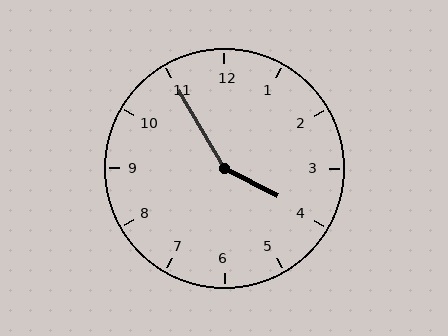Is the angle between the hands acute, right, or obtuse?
It is obtuse.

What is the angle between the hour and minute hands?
Approximately 148 degrees.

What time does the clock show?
3:55.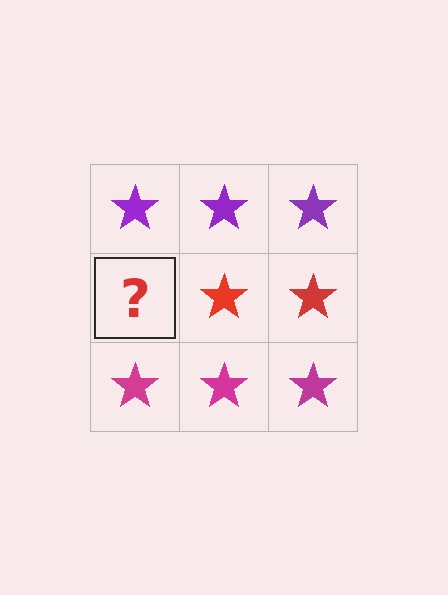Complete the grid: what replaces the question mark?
The question mark should be replaced with a red star.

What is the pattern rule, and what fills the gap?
The rule is that each row has a consistent color. The gap should be filled with a red star.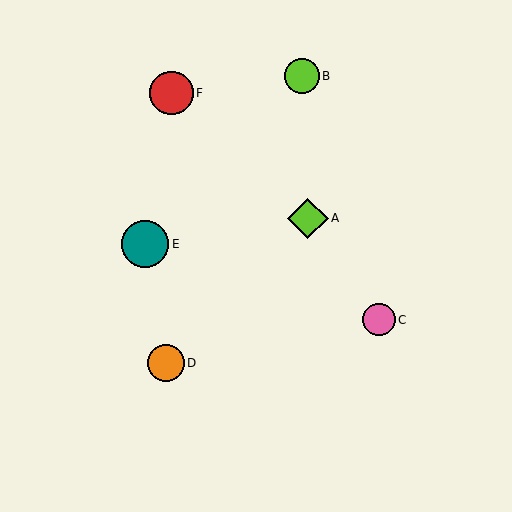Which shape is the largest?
The teal circle (labeled E) is the largest.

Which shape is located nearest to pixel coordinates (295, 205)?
The lime diamond (labeled A) at (308, 218) is nearest to that location.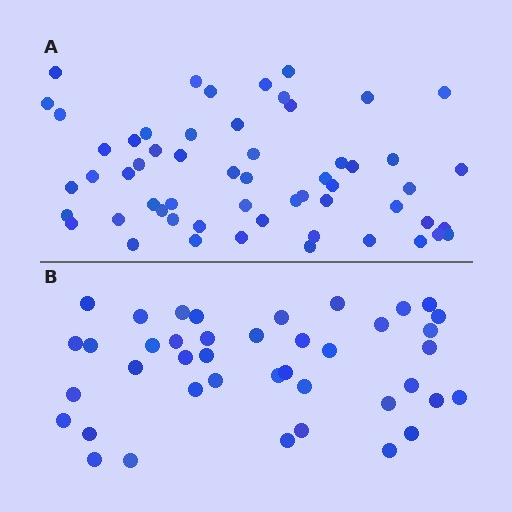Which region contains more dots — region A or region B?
Region A (the top region) has more dots.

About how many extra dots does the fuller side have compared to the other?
Region A has approximately 15 more dots than region B.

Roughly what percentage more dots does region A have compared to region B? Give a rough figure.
About 40% more.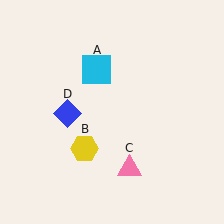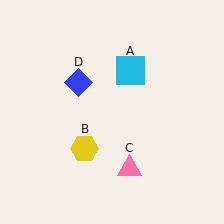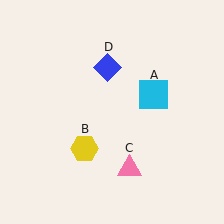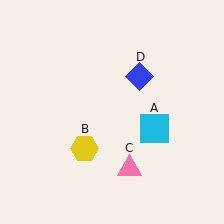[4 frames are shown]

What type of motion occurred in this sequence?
The cyan square (object A), blue diamond (object D) rotated clockwise around the center of the scene.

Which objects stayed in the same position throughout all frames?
Yellow hexagon (object B) and pink triangle (object C) remained stationary.